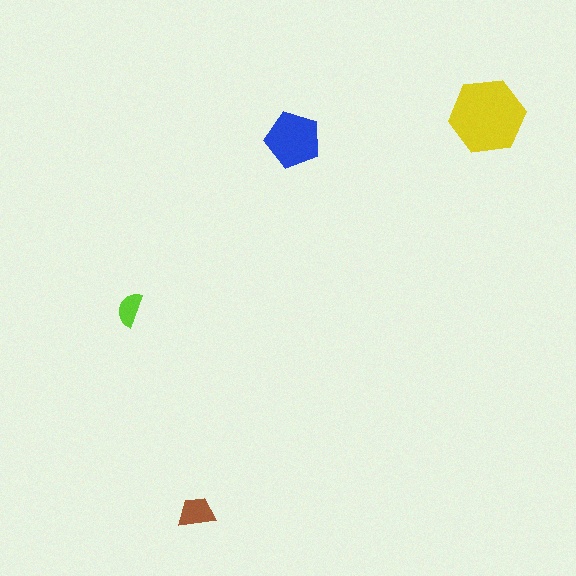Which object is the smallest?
The lime semicircle.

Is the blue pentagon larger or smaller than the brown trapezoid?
Larger.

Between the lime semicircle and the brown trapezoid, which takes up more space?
The brown trapezoid.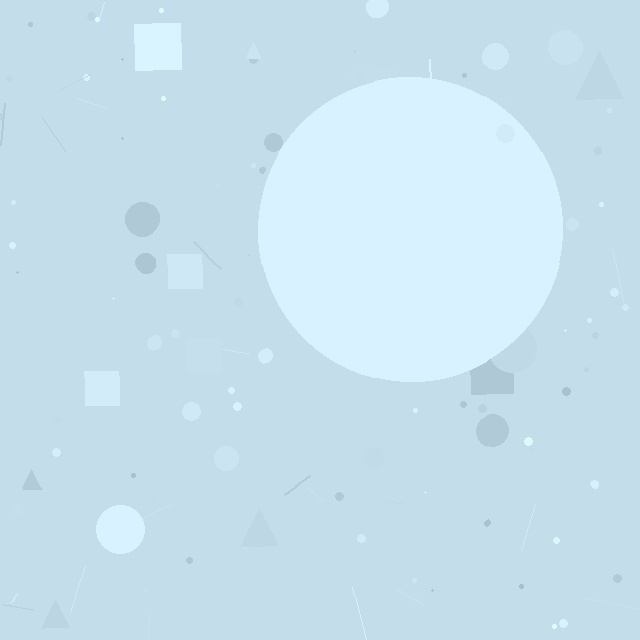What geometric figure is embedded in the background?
A circle is embedded in the background.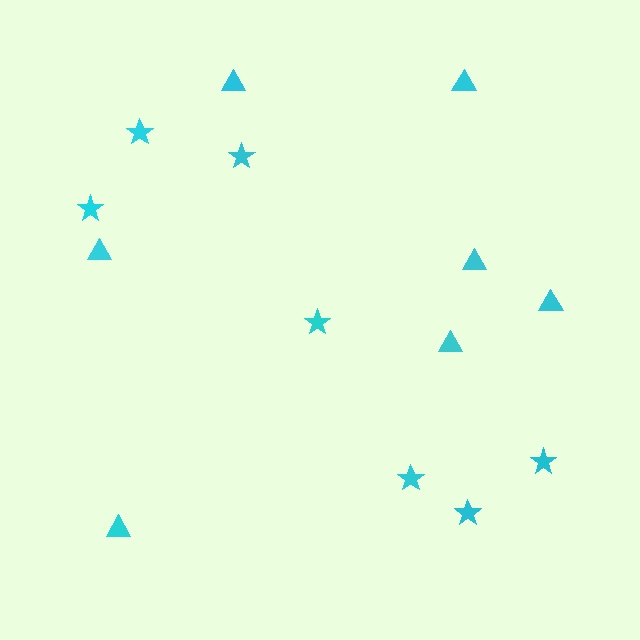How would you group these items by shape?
There are 2 groups: one group of triangles (7) and one group of stars (7).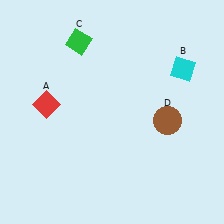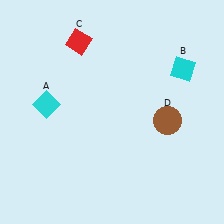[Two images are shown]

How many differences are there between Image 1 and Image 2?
There are 2 differences between the two images.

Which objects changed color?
A changed from red to cyan. C changed from green to red.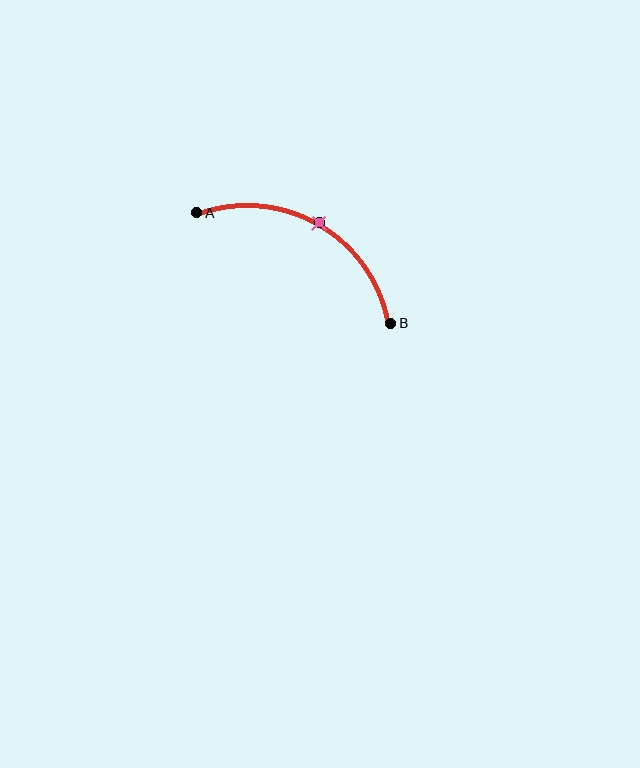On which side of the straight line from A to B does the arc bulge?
The arc bulges above the straight line connecting A and B.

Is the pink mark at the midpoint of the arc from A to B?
Yes. The pink mark lies on the arc at equal arc-length from both A and B — it is the arc midpoint.